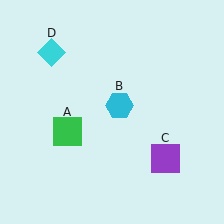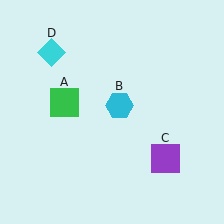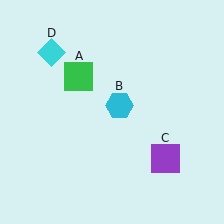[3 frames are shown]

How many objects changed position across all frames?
1 object changed position: green square (object A).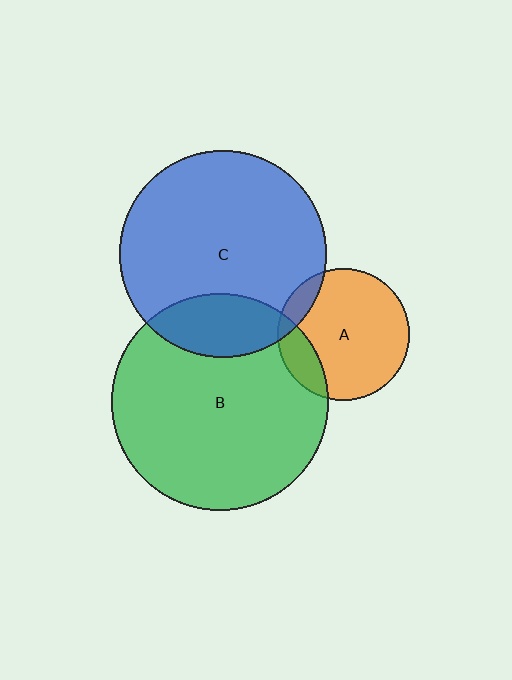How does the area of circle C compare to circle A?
Approximately 2.5 times.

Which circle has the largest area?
Circle B (green).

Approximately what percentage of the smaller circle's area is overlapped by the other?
Approximately 10%.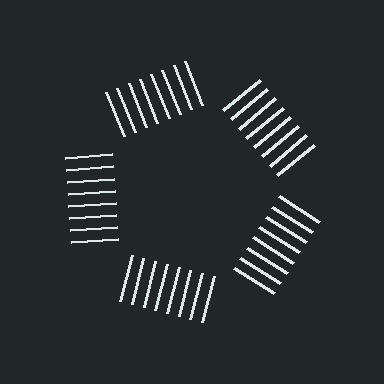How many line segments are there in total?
40 — 8 along each of the 5 edges.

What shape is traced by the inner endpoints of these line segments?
An illusory pentagon — the line segments terminate on its edges but no continuous stroke is drawn.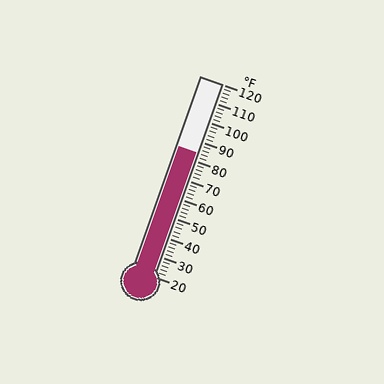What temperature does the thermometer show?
The thermometer shows approximately 84°F.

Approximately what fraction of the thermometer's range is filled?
The thermometer is filled to approximately 65% of its range.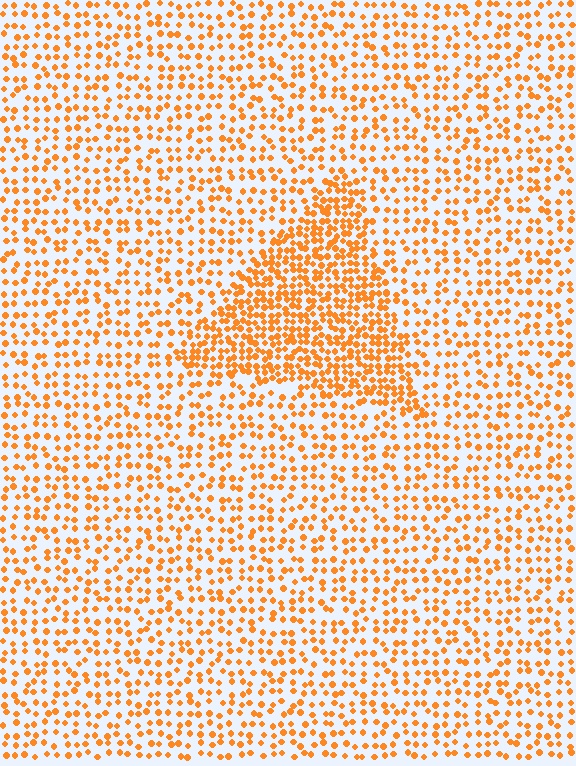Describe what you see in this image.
The image contains small orange elements arranged at two different densities. A triangle-shaped region is visible where the elements are more densely packed than the surrounding area.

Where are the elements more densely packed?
The elements are more densely packed inside the triangle boundary.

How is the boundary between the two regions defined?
The boundary is defined by a change in element density (approximately 2.0x ratio). All elements are the same color, size, and shape.